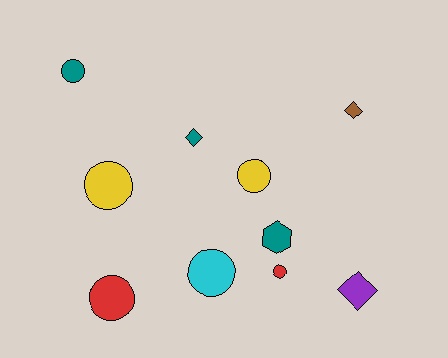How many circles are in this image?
There are 6 circles.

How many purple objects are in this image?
There is 1 purple object.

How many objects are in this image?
There are 10 objects.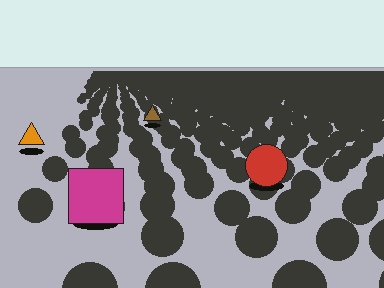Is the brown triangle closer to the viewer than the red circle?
No. The red circle is closer — you can tell from the texture gradient: the ground texture is coarser near it.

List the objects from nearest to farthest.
From nearest to farthest: the magenta square, the red circle, the orange triangle, the brown triangle.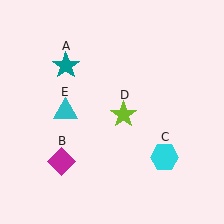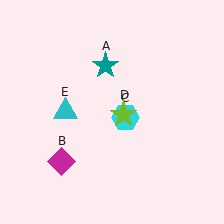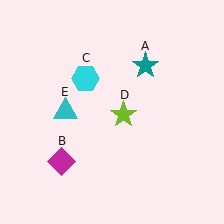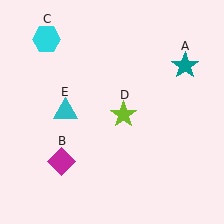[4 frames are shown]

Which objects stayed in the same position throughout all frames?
Magenta diamond (object B) and lime star (object D) and cyan triangle (object E) remained stationary.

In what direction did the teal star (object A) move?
The teal star (object A) moved right.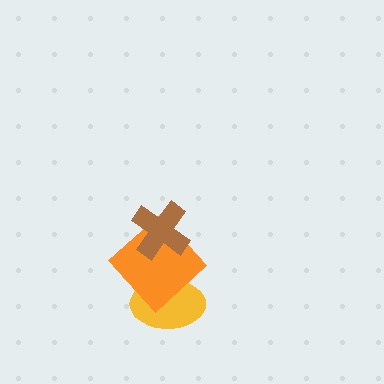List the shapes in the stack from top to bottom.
From top to bottom: the brown cross, the orange diamond, the yellow ellipse.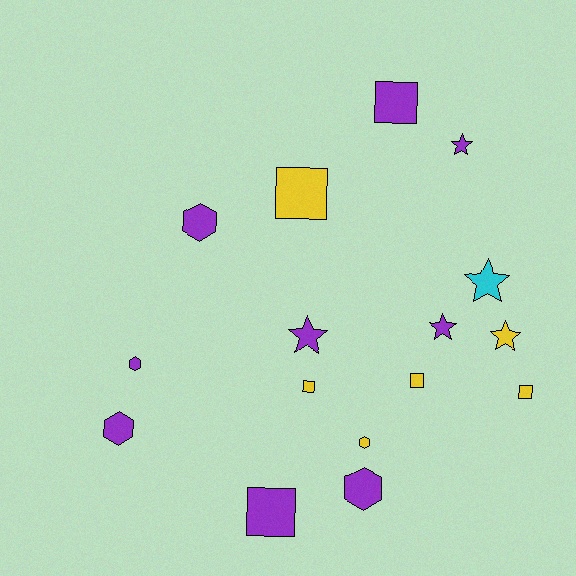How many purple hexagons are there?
There are 4 purple hexagons.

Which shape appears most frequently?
Square, with 6 objects.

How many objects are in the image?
There are 16 objects.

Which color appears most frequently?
Purple, with 9 objects.